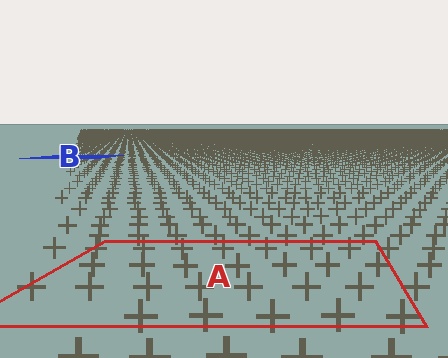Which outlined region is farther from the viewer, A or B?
Region B is farther from the viewer — the texture elements inside it appear smaller and more densely packed.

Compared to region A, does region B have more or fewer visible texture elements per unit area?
Region B has more texture elements per unit area — they are packed more densely because it is farther away.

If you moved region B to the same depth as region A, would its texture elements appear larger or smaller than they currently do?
They would appear larger. At a closer depth, the same texture elements are projected at a bigger on-screen size.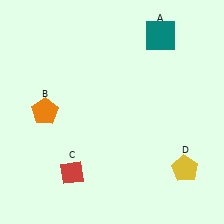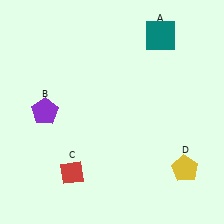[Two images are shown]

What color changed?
The pentagon (B) changed from orange in Image 1 to purple in Image 2.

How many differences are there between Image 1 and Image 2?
There is 1 difference between the two images.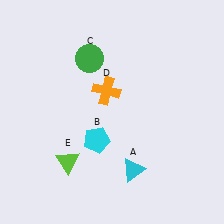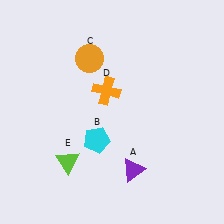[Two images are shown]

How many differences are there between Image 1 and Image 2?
There are 2 differences between the two images.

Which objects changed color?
A changed from cyan to purple. C changed from green to orange.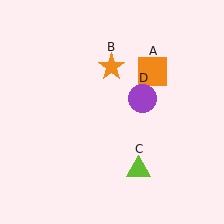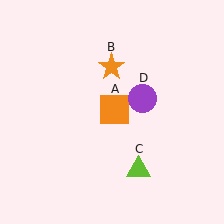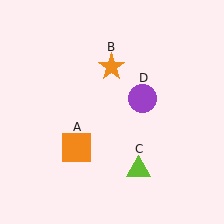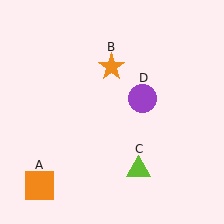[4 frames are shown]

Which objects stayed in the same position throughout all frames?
Orange star (object B) and lime triangle (object C) and purple circle (object D) remained stationary.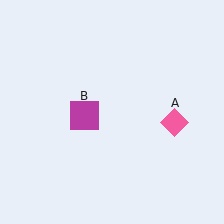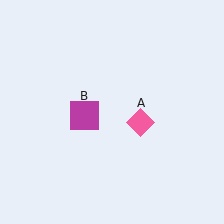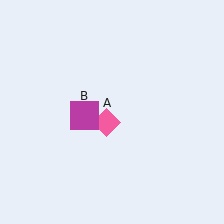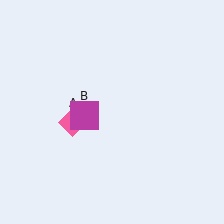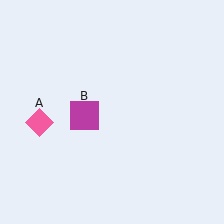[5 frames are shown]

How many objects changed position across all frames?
1 object changed position: pink diamond (object A).